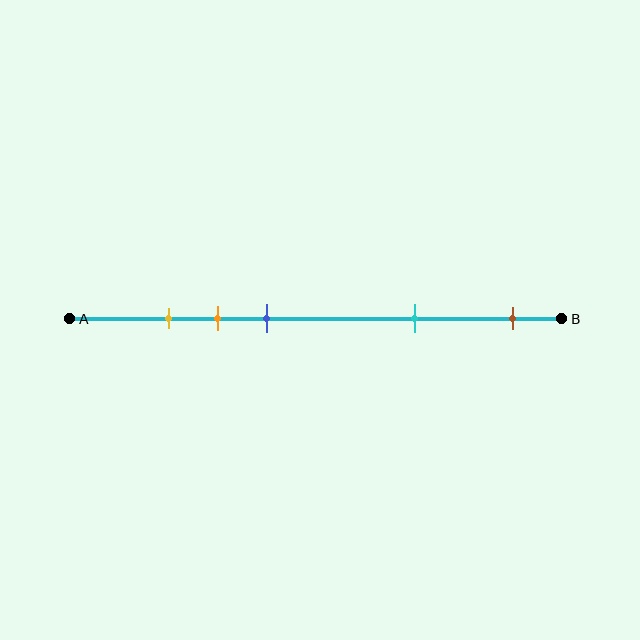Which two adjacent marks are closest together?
The yellow and orange marks are the closest adjacent pair.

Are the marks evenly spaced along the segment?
No, the marks are not evenly spaced.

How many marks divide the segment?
There are 5 marks dividing the segment.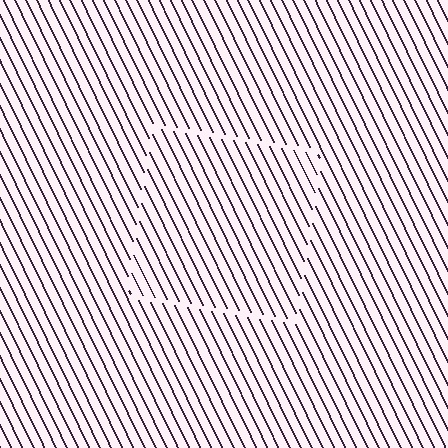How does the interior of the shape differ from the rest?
The interior of the shape contains the same grating, shifted by half a period — the contour is defined by the phase discontinuity where line-ends from the inner and outer gratings abut.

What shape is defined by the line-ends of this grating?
An illusory square. The interior of the shape contains the same grating, shifted by half a period — the contour is defined by the phase discontinuity where line-ends from the inner and outer gratings abut.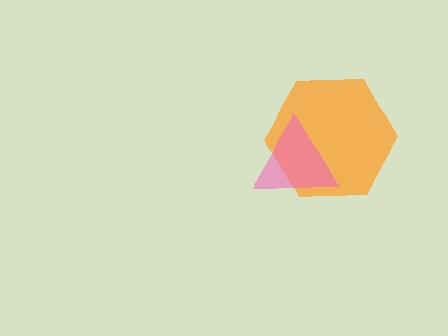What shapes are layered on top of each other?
The layered shapes are: an orange hexagon, a pink triangle.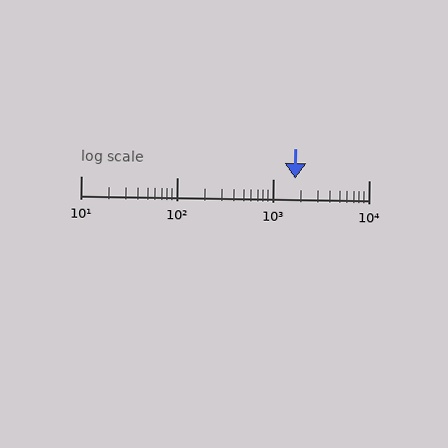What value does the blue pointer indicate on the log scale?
The pointer indicates approximately 1700.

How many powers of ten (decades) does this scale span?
The scale spans 3 decades, from 10 to 10000.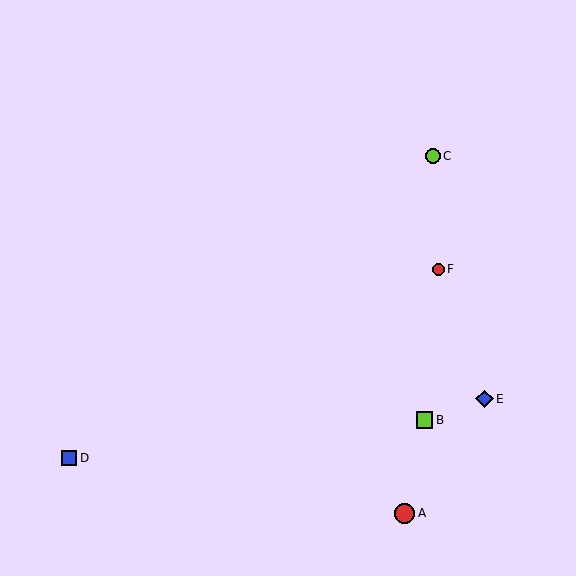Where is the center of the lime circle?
The center of the lime circle is at (433, 156).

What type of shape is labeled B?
Shape B is a lime square.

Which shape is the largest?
The red circle (labeled A) is the largest.